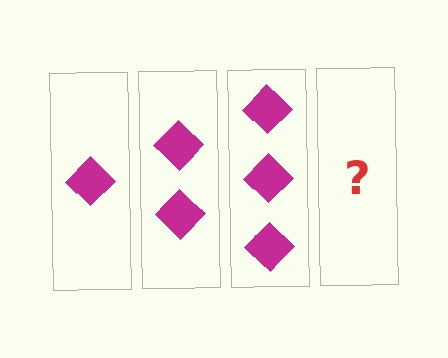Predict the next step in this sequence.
The next step is 4 diamonds.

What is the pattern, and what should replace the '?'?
The pattern is that each step adds one more diamond. The '?' should be 4 diamonds.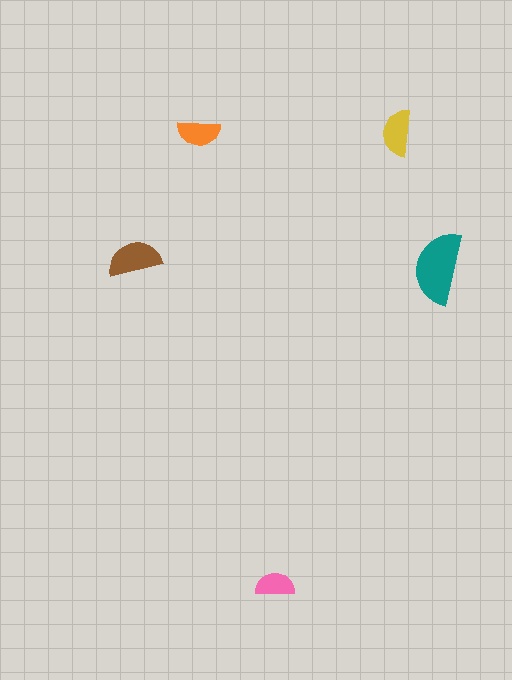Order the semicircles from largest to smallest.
the teal one, the brown one, the yellow one, the orange one, the pink one.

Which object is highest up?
The yellow semicircle is topmost.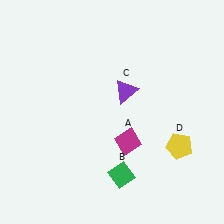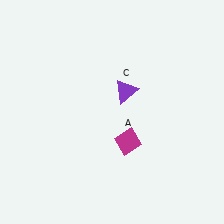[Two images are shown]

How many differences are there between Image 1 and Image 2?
There are 2 differences between the two images.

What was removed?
The green diamond (B), the yellow pentagon (D) were removed in Image 2.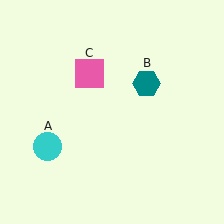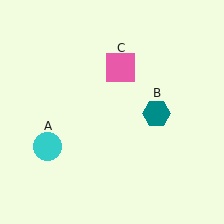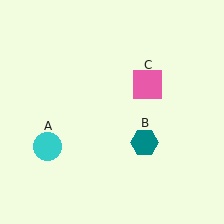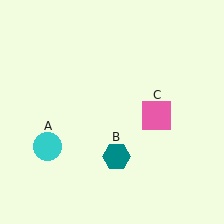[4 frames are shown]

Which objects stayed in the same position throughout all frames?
Cyan circle (object A) remained stationary.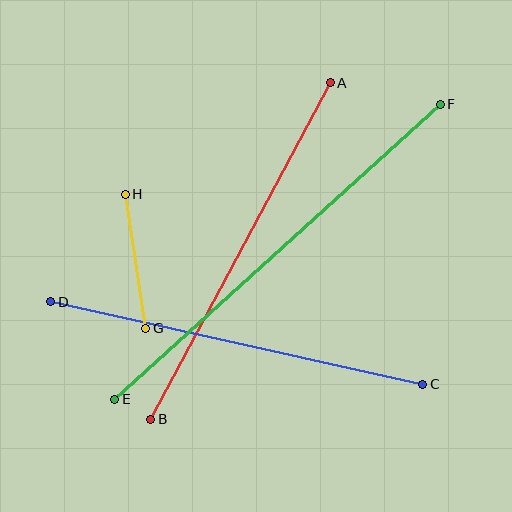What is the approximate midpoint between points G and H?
The midpoint is at approximately (136, 261) pixels.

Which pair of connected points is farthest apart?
Points E and F are farthest apart.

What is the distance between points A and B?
The distance is approximately 381 pixels.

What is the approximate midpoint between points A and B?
The midpoint is at approximately (240, 251) pixels.